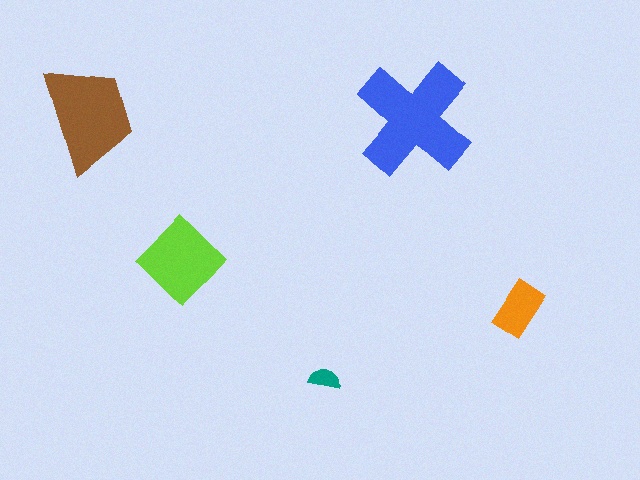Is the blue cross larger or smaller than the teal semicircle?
Larger.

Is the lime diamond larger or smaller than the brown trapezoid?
Smaller.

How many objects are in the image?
There are 5 objects in the image.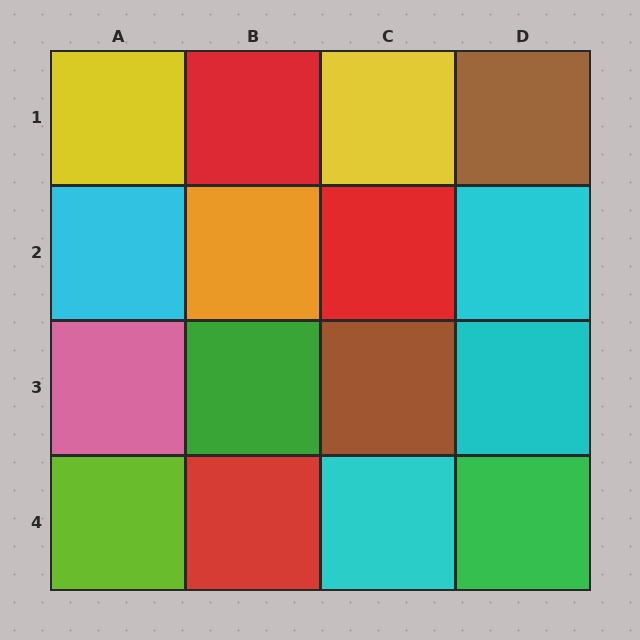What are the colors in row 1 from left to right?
Yellow, red, yellow, brown.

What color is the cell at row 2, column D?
Cyan.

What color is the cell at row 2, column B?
Orange.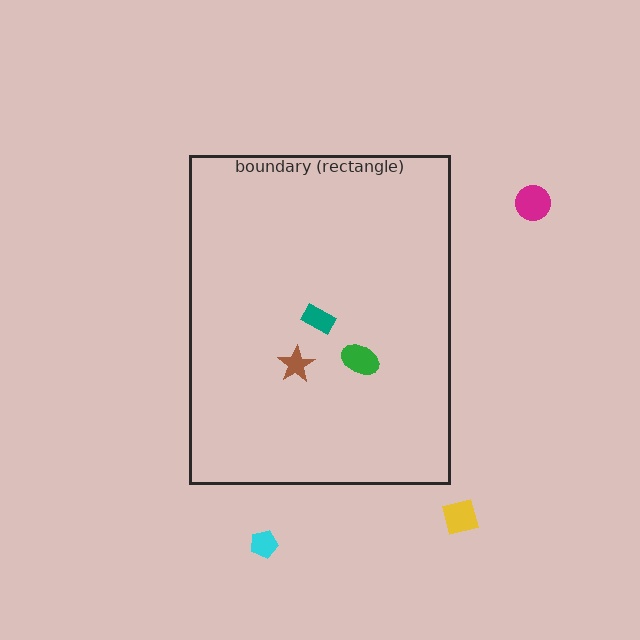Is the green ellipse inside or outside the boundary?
Inside.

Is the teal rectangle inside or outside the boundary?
Inside.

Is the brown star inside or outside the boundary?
Inside.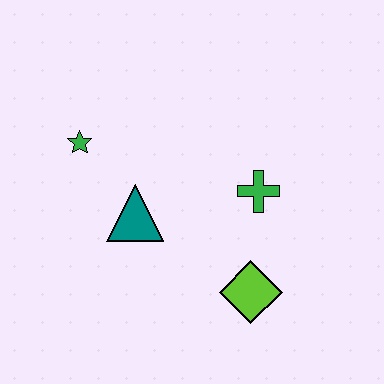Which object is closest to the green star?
The teal triangle is closest to the green star.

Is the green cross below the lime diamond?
No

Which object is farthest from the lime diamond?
The green star is farthest from the lime diamond.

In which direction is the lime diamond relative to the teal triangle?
The lime diamond is to the right of the teal triangle.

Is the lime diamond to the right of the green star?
Yes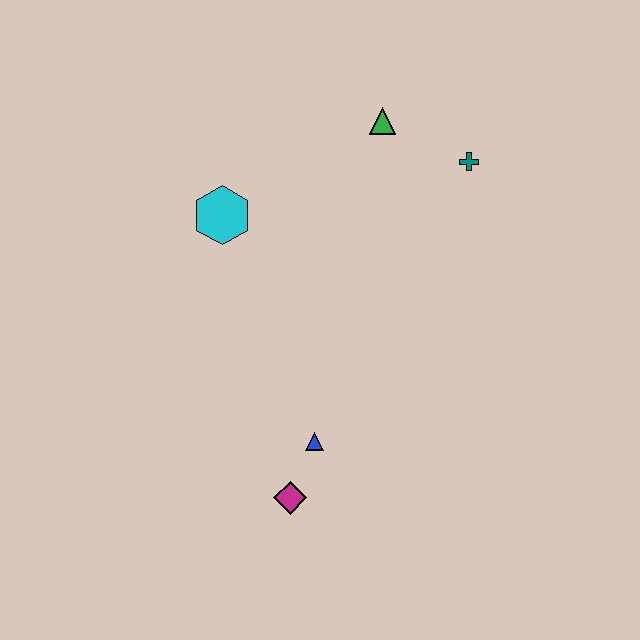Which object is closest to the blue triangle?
The magenta diamond is closest to the blue triangle.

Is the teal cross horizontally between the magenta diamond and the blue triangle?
No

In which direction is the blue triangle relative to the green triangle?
The blue triangle is below the green triangle.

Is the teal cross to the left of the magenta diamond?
No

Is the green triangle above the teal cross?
Yes